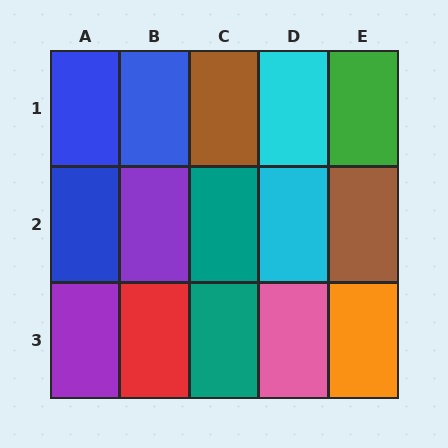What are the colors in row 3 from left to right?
Purple, red, teal, pink, orange.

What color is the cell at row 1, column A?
Blue.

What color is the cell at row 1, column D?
Cyan.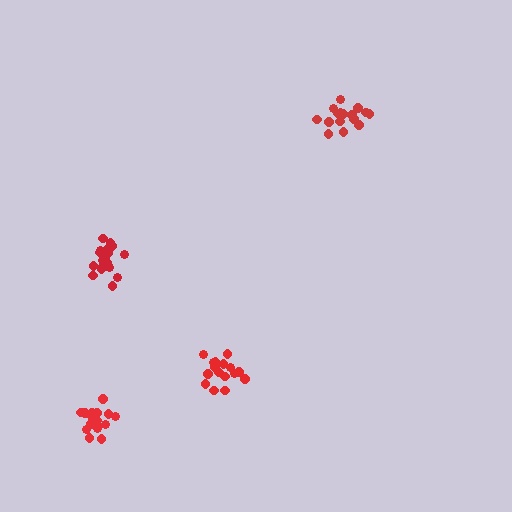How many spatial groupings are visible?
There are 4 spatial groupings.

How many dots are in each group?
Group 1: 18 dots, Group 2: 19 dots, Group 3: 16 dots, Group 4: 19 dots (72 total).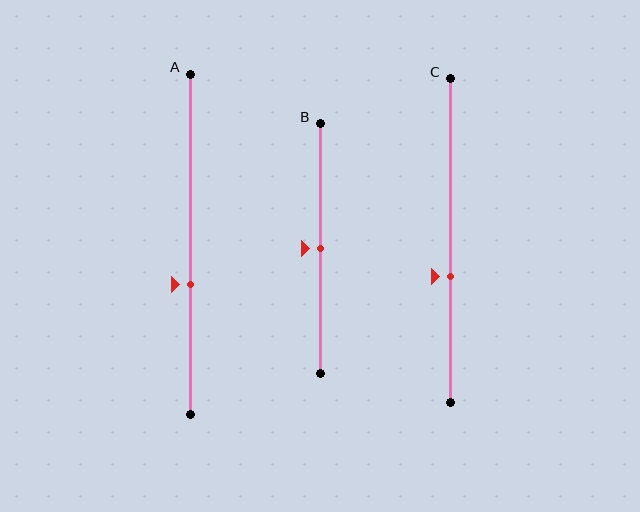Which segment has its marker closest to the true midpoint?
Segment B has its marker closest to the true midpoint.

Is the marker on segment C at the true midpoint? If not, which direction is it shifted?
No, the marker on segment C is shifted downward by about 11% of the segment length.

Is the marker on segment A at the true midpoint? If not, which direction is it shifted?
No, the marker on segment A is shifted downward by about 12% of the segment length.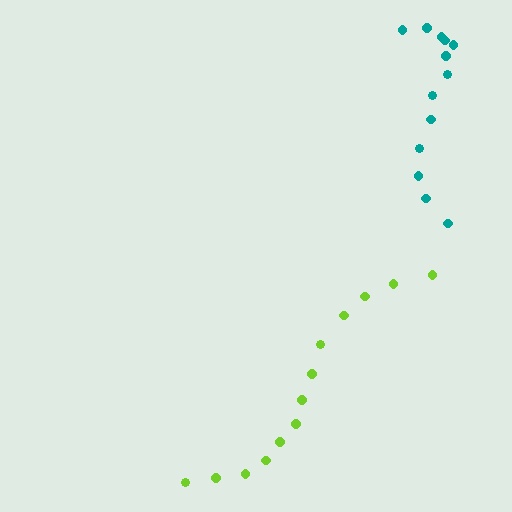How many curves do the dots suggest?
There are 2 distinct paths.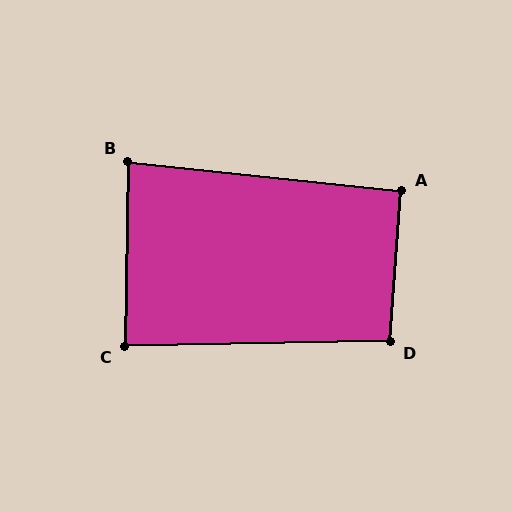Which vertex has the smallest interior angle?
B, at approximately 85 degrees.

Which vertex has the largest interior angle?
D, at approximately 95 degrees.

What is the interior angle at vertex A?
Approximately 92 degrees (approximately right).